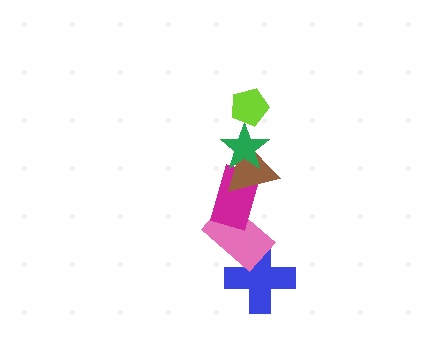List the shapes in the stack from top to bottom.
From top to bottom: the lime pentagon, the green star, the brown triangle, the magenta rectangle, the pink rectangle, the blue cross.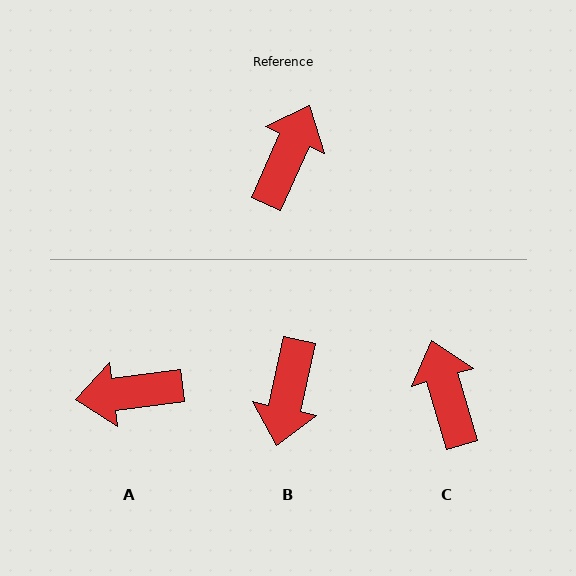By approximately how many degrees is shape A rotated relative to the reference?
Approximately 122 degrees counter-clockwise.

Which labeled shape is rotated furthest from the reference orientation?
B, about 168 degrees away.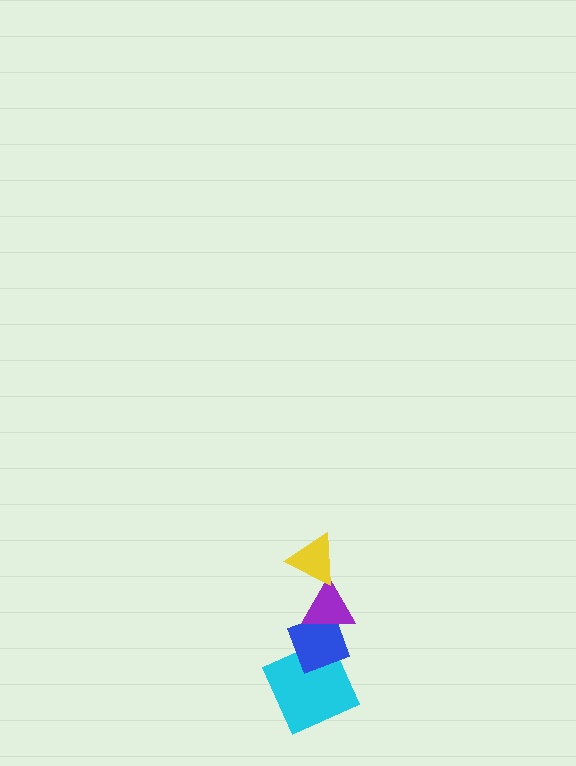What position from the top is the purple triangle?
The purple triangle is 2nd from the top.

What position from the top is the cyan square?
The cyan square is 4th from the top.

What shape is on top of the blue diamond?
The purple triangle is on top of the blue diamond.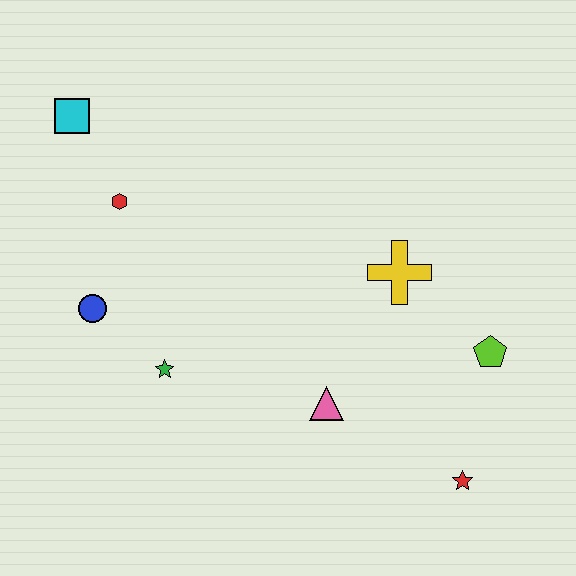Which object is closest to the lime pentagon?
The yellow cross is closest to the lime pentagon.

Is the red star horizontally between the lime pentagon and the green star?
Yes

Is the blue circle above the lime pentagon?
Yes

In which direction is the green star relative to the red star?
The green star is to the left of the red star.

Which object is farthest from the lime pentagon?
The cyan square is farthest from the lime pentagon.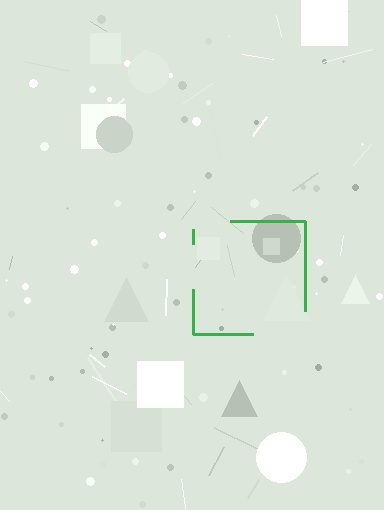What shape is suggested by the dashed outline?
The dashed outline suggests a square.